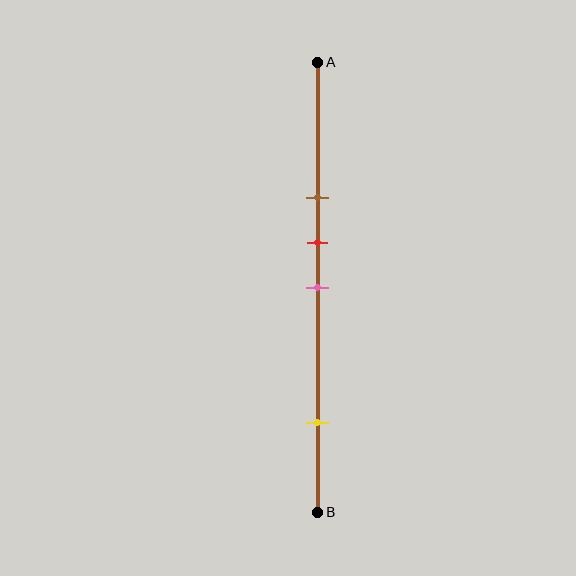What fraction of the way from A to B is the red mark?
The red mark is approximately 40% (0.4) of the way from A to B.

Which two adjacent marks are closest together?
The red and pink marks are the closest adjacent pair.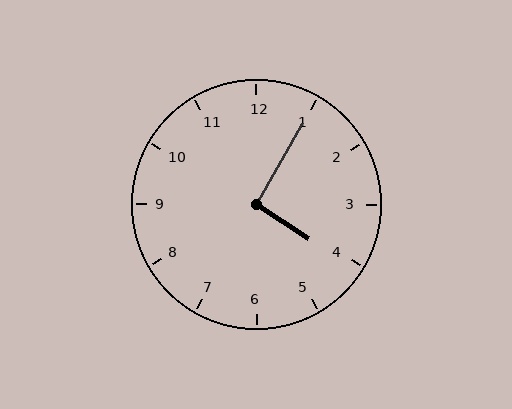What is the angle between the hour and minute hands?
Approximately 92 degrees.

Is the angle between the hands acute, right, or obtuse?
It is right.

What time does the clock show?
4:05.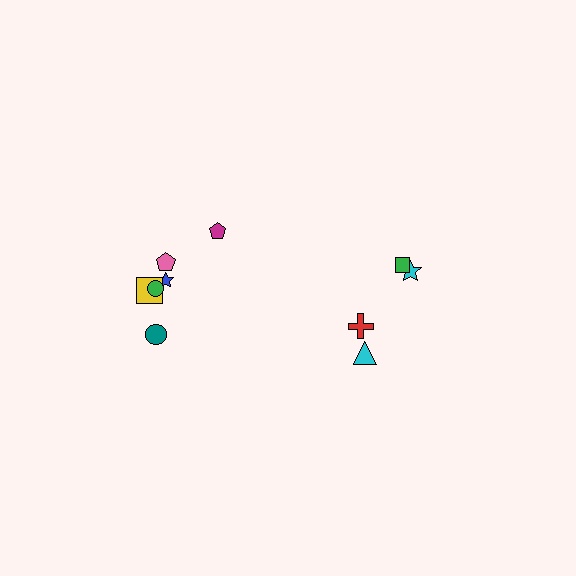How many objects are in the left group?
There are 6 objects.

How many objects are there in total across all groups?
There are 10 objects.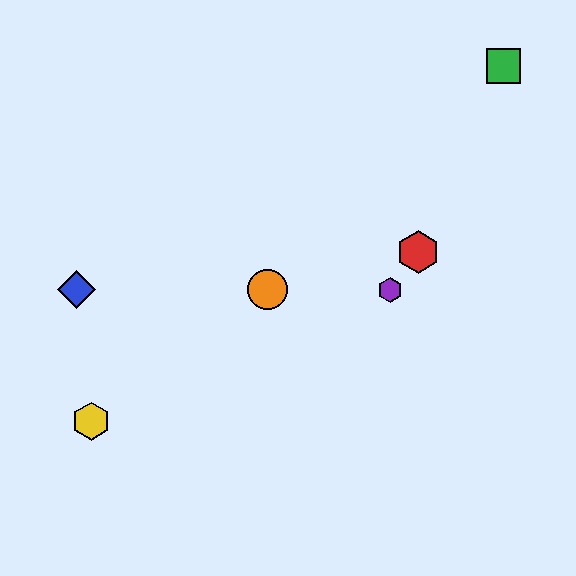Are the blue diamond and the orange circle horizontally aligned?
Yes, both are at y≈290.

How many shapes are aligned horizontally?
3 shapes (the blue diamond, the purple hexagon, the orange circle) are aligned horizontally.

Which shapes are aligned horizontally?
The blue diamond, the purple hexagon, the orange circle are aligned horizontally.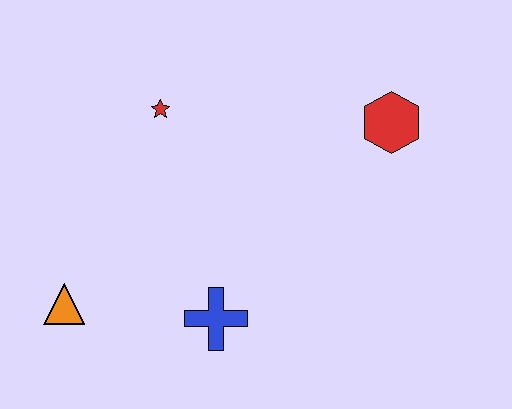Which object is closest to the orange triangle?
The blue cross is closest to the orange triangle.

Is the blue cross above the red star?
No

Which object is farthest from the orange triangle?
The red hexagon is farthest from the orange triangle.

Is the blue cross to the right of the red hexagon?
No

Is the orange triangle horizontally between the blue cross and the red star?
No